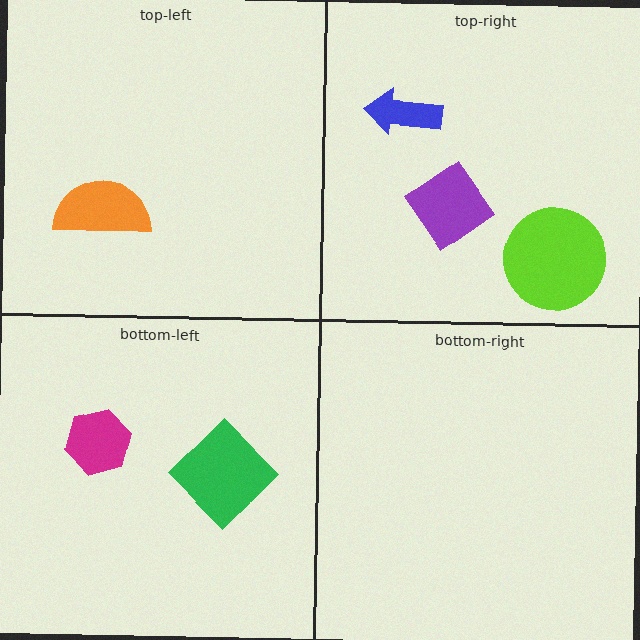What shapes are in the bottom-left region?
The green diamond, the magenta hexagon.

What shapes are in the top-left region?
The orange semicircle.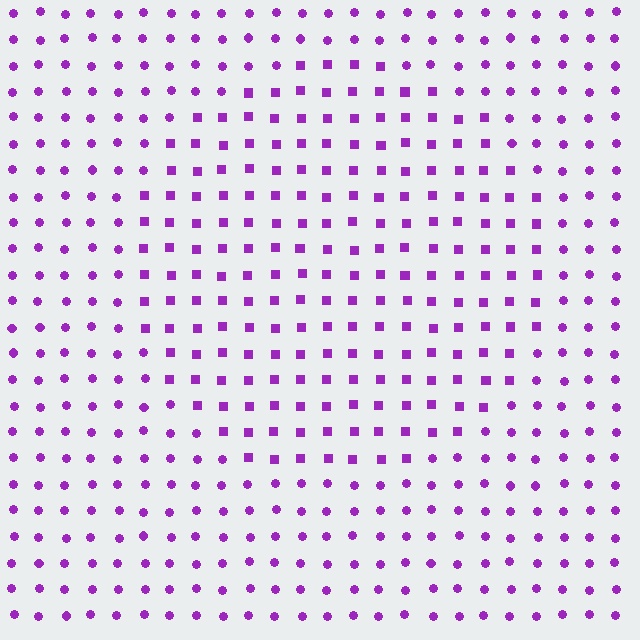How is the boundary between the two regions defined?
The boundary is defined by a change in element shape: squares inside vs. circles outside. All elements share the same color and spacing.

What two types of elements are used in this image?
The image uses squares inside the circle region and circles outside it.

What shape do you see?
I see a circle.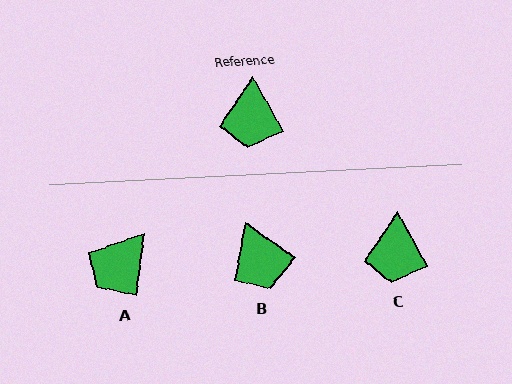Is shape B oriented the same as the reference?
No, it is off by about 25 degrees.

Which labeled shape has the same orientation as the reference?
C.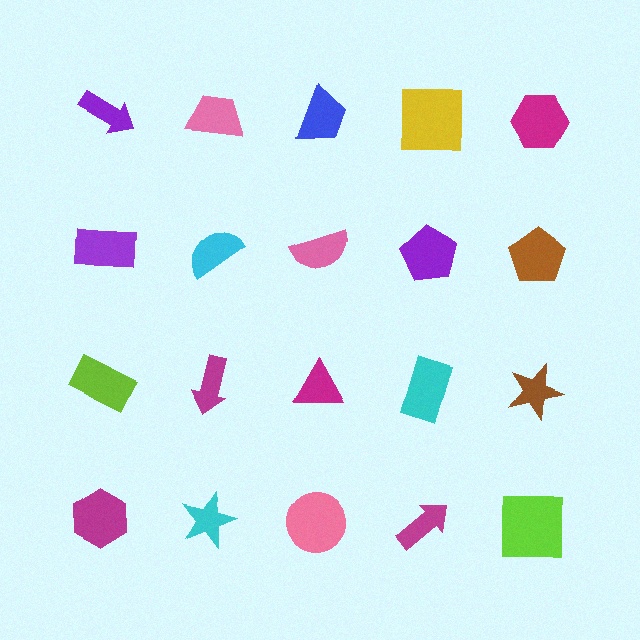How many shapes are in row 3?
5 shapes.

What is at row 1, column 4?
A yellow square.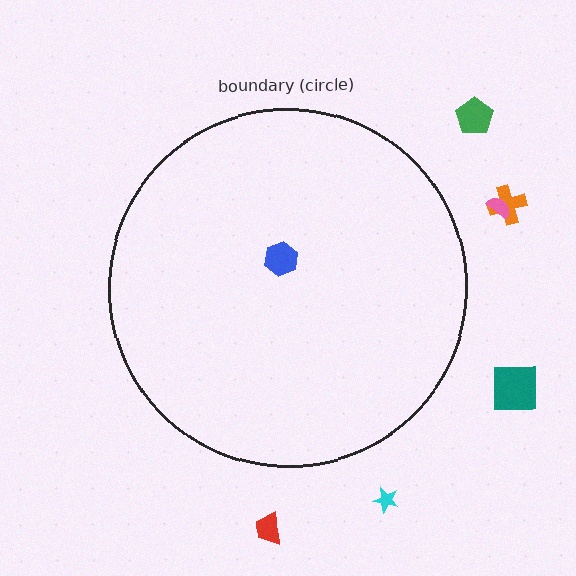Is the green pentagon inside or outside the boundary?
Outside.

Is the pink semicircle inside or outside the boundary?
Outside.